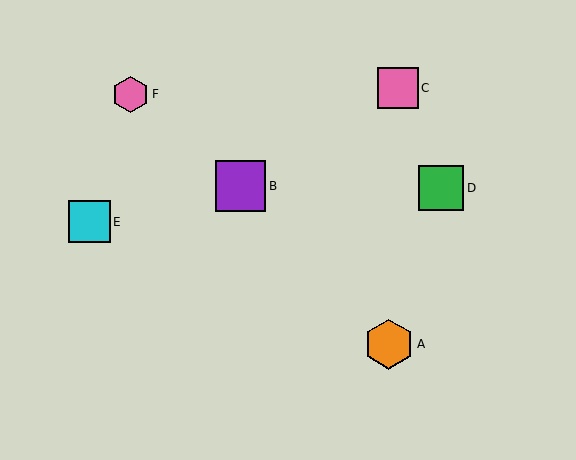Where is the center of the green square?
The center of the green square is at (441, 188).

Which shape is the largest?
The purple square (labeled B) is the largest.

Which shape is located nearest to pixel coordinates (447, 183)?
The green square (labeled D) at (441, 188) is nearest to that location.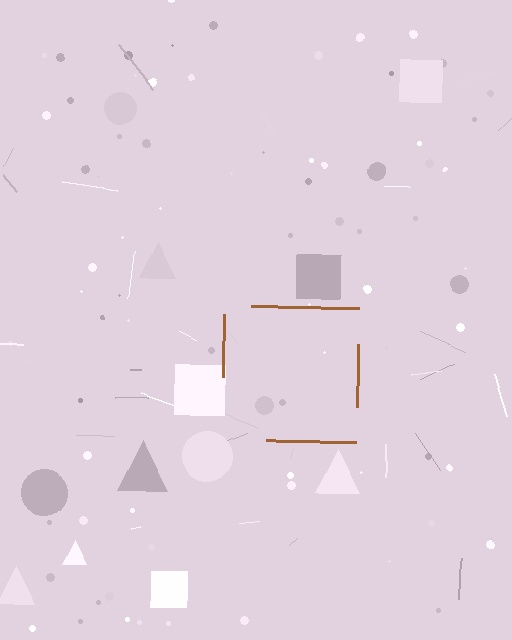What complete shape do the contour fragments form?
The contour fragments form a square.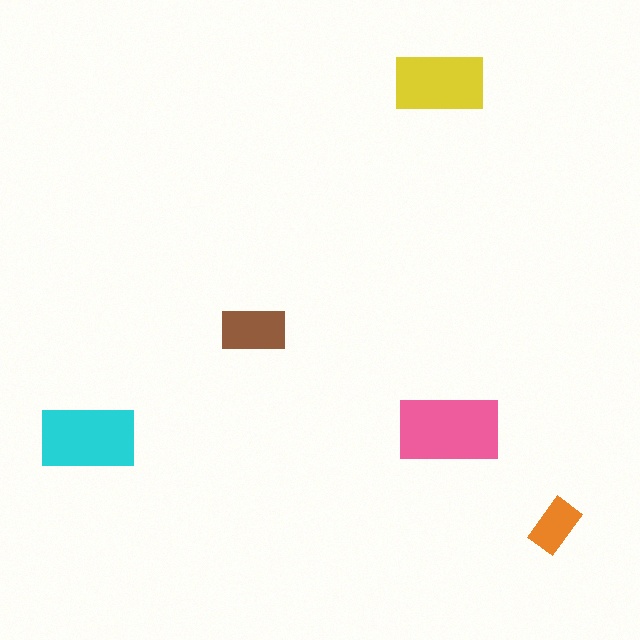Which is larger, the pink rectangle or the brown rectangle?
The pink one.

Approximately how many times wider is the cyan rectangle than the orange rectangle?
About 2 times wider.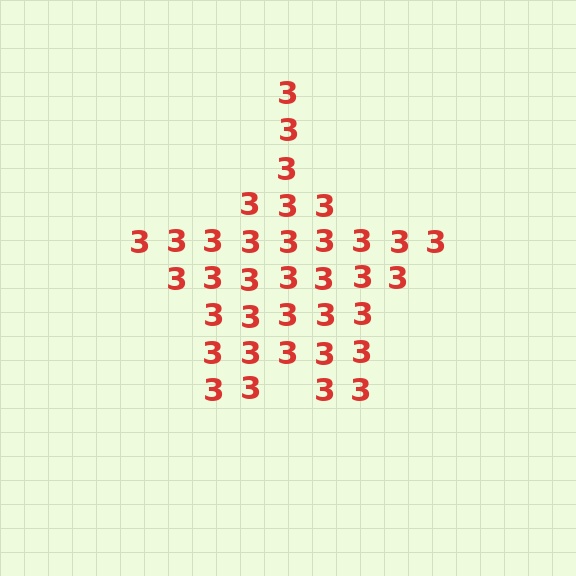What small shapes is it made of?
It is made of small digit 3's.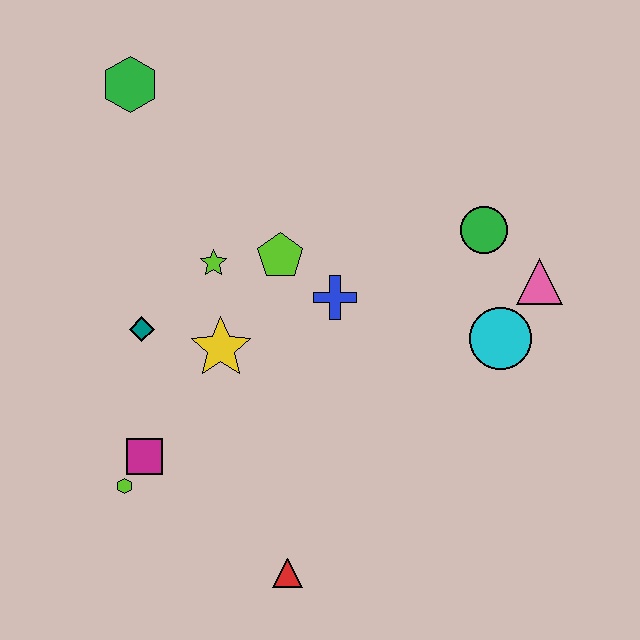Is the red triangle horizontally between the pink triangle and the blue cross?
No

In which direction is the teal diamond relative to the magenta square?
The teal diamond is above the magenta square.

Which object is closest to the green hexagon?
The lime star is closest to the green hexagon.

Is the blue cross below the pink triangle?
Yes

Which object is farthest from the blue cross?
The green hexagon is farthest from the blue cross.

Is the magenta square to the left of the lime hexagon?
No